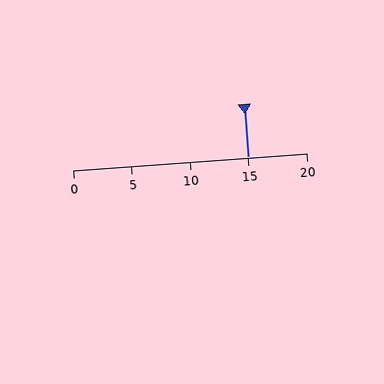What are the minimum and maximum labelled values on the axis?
The axis runs from 0 to 20.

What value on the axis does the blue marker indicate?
The marker indicates approximately 15.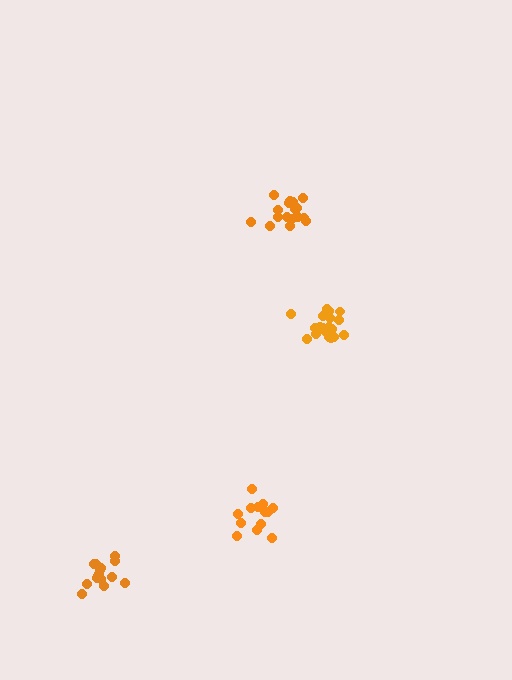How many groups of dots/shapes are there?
There are 4 groups.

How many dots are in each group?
Group 1: 20 dots, Group 2: 15 dots, Group 3: 17 dots, Group 4: 14 dots (66 total).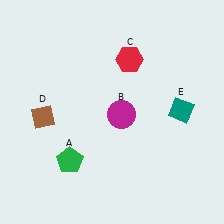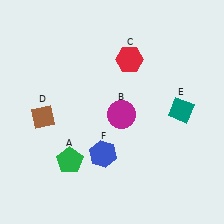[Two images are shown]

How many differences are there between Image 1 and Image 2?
There is 1 difference between the two images.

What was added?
A blue hexagon (F) was added in Image 2.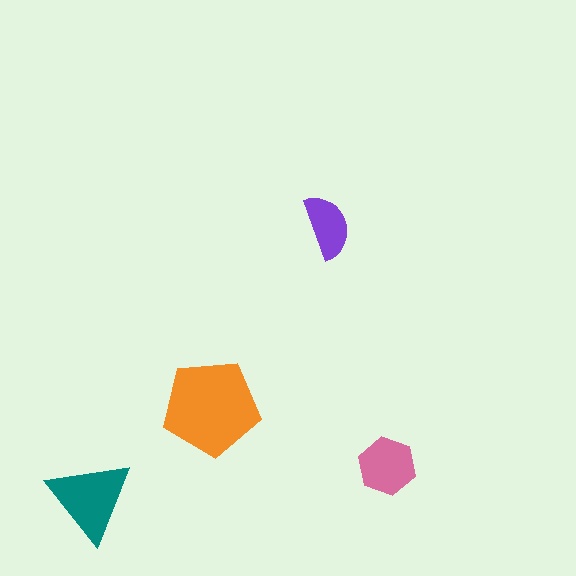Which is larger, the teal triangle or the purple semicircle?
The teal triangle.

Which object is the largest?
The orange pentagon.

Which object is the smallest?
The purple semicircle.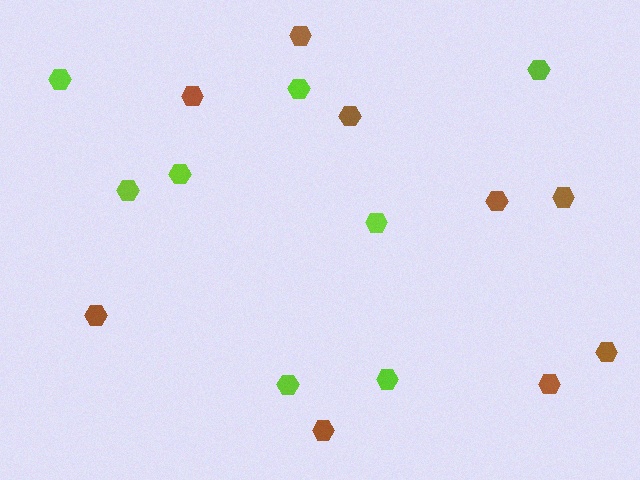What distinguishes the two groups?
There are 2 groups: one group of brown hexagons (9) and one group of lime hexagons (8).